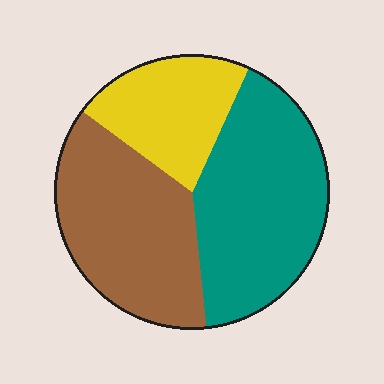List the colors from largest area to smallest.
From largest to smallest: teal, brown, yellow.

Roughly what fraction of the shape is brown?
Brown covers about 35% of the shape.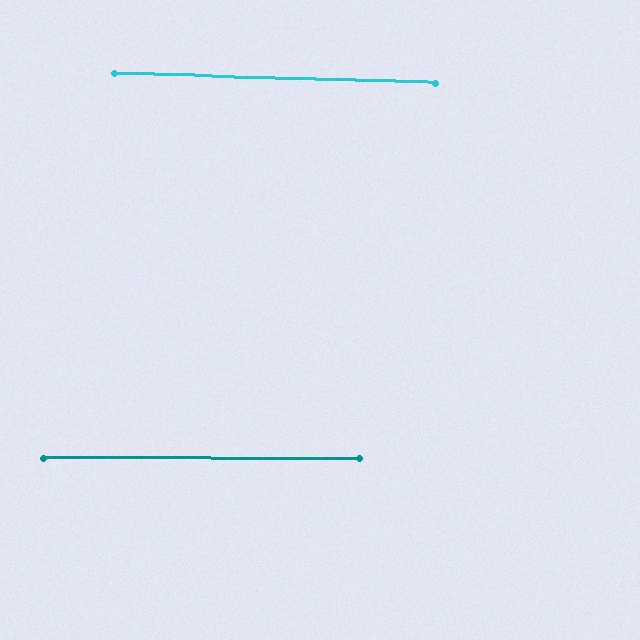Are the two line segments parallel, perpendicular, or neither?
Parallel — their directions differ by only 1.6°.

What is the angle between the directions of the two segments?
Approximately 2 degrees.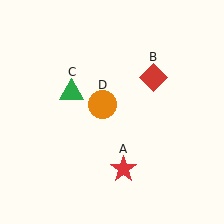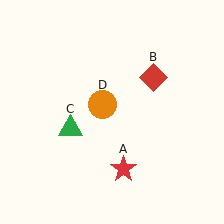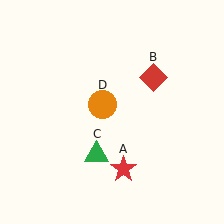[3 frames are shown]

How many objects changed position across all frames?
1 object changed position: green triangle (object C).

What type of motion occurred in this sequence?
The green triangle (object C) rotated counterclockwise around the center of the scene.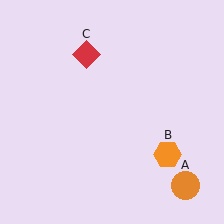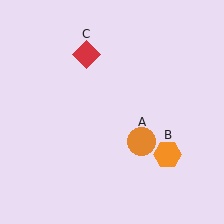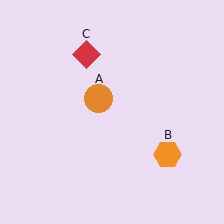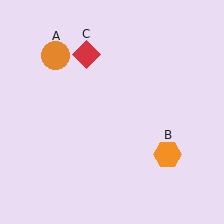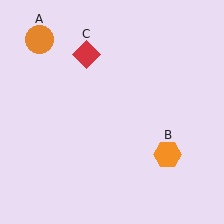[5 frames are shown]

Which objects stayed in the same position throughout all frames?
Orange hexagon (object B) and red diamond (object C) remained stationary.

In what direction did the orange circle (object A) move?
The orange circle (object A) moved up and to the left.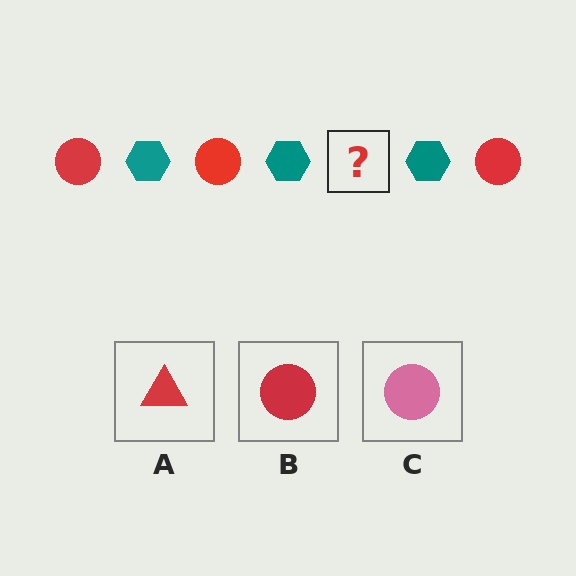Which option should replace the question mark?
Option B.